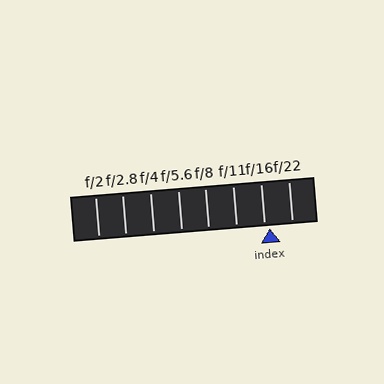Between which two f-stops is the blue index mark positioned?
The index mark is between f/16 and f/22.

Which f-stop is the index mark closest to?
The index mark is closest to f/16.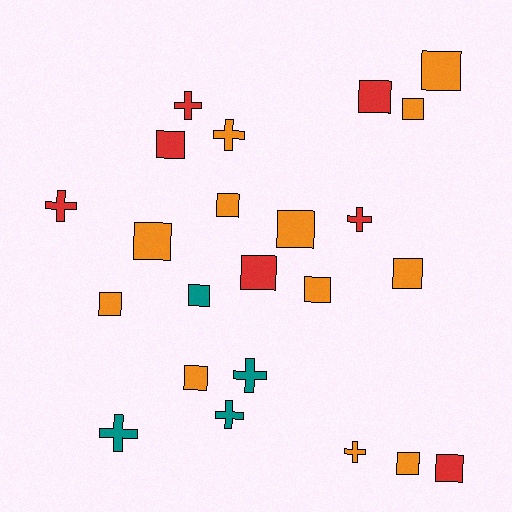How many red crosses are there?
There are 3 red crosses.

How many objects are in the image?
There are 23 objects.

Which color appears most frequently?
Orange, with 12 objects.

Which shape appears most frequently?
Square, with 15 objects.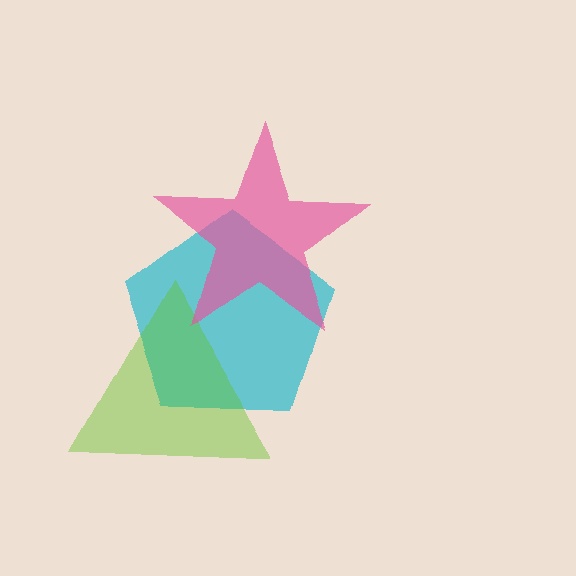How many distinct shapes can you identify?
There are 3 distinct shapes: a cyan pentagon, a lime triangle, a pink star.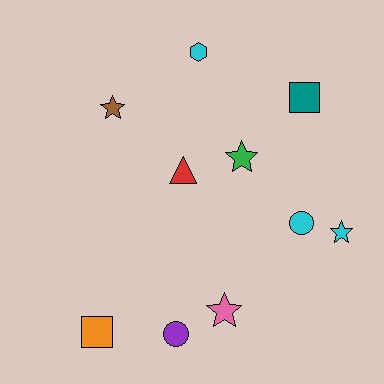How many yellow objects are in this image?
There are no yellow objects.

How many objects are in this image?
There are 10 objects.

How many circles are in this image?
There are 2 circles.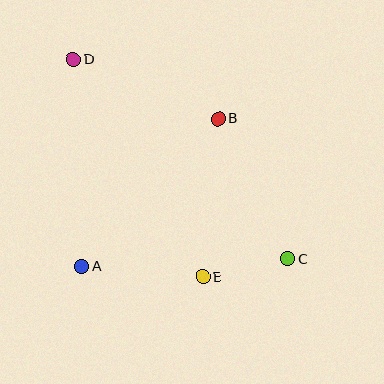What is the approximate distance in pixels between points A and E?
The distance between A and E is approximately 121 pixels.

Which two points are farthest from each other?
Points C and D are farthest from each other.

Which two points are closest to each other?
Points C and E are closest to each other.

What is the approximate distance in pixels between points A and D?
The distance between A and D is approximately 207 pixels.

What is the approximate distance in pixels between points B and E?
The distance between B and E is approximately 158 pixels.